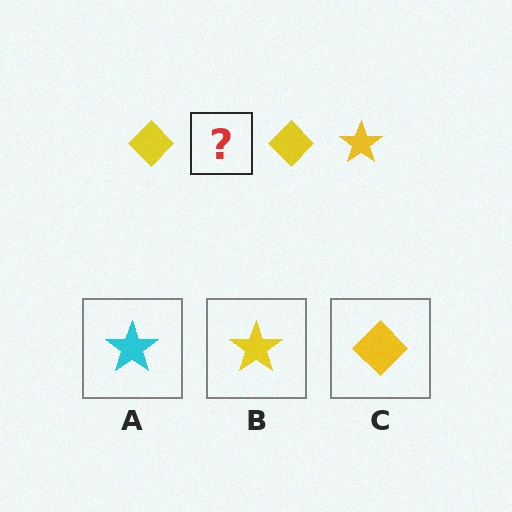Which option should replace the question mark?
Option B.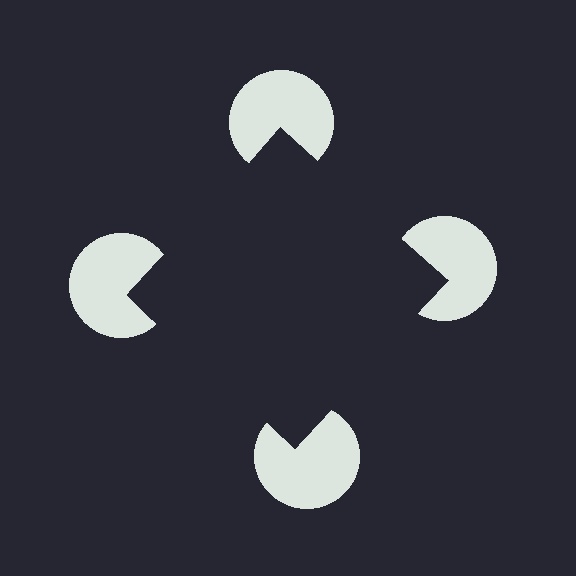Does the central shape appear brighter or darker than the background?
It typically appears slightly darker than the background, even though no actual brightness change is drawn.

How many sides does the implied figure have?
4 sides.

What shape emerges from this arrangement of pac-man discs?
An illusory square — its edges are inferred from the aligned wedge cuts in the pac-man discs, not physically drawn.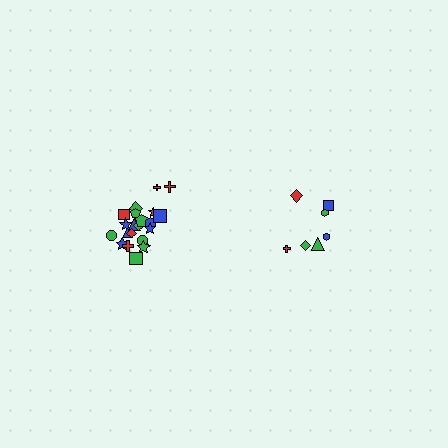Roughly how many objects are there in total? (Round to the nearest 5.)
Roughly 30 objects in total.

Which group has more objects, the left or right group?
The left group.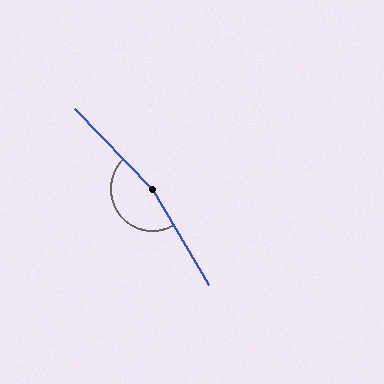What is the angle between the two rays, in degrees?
Approximately 166 degrees.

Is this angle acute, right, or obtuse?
It is obtuse.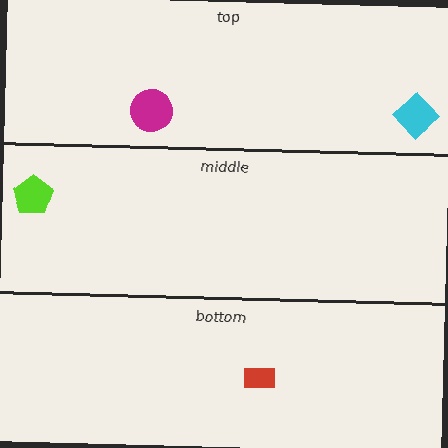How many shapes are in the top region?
2.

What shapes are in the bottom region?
The red rectangle.